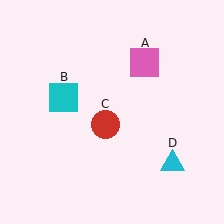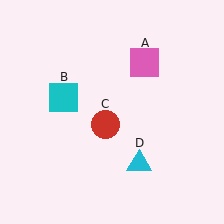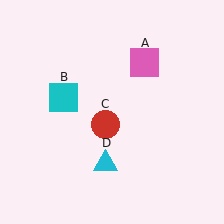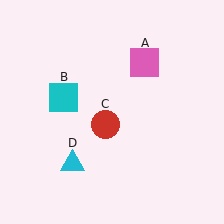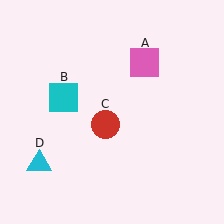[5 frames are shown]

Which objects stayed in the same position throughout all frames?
Pink square (object A) and cyan square (object B) and red circle (object C) remained stationary.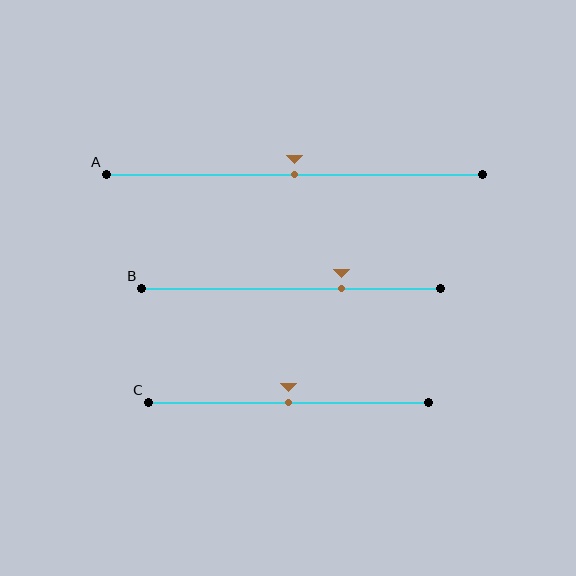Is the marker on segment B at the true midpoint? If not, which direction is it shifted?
No, the marker on segment B is shifted to the right by about 17% of the segment length.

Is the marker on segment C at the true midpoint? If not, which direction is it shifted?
Yes, the marker on segment C is at the true midpoint.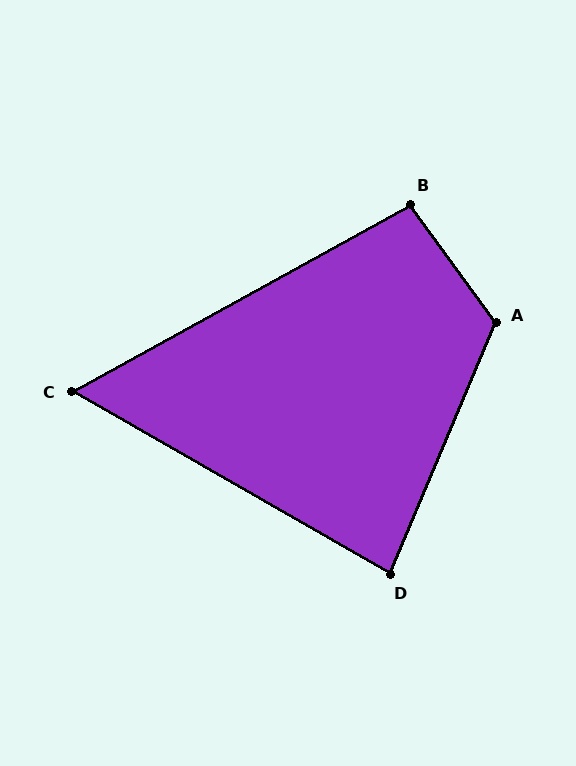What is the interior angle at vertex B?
Approximately 97 degrees (obtuse).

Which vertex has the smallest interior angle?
C, at approximately 59 degrees.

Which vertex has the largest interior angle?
A, at approximately 121 degrees.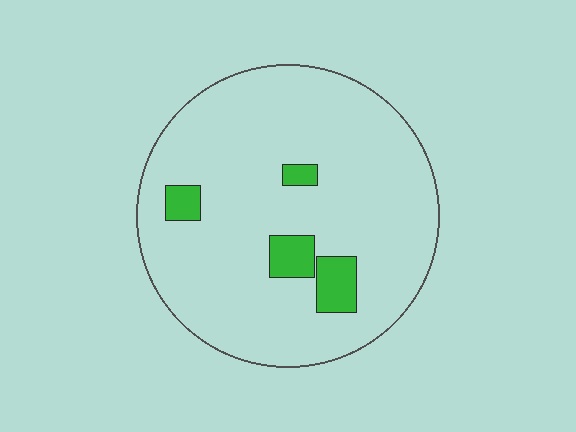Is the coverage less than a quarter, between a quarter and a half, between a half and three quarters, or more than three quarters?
Less than a quarter.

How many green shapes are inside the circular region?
4.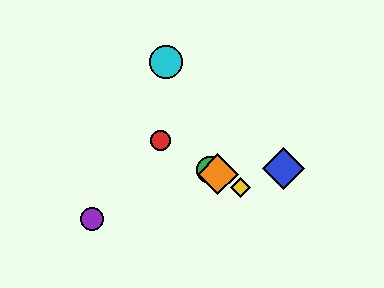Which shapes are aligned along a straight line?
The red circle, the green circle, the yellow diamond, the orange diamond are aligned along a straight line.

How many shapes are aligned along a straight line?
4 shapes (the red circle, the green circle, the yellow diamond, the orange diamond) are aligned along a straight line.